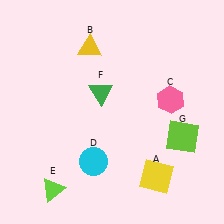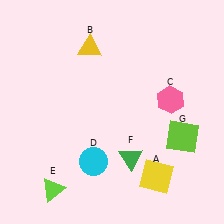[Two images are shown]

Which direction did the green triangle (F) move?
The green triangle (F) moved down.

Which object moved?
The green triangle (F) moved down.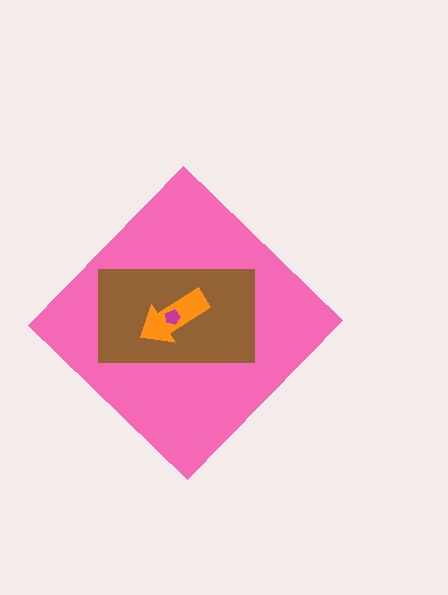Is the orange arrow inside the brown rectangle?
Yes.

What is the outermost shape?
The pink diamond.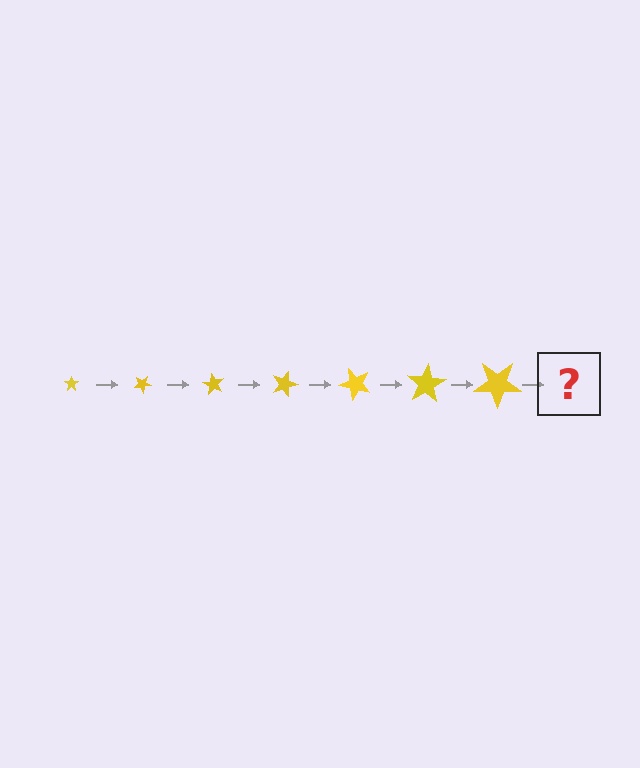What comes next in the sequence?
The next element should be a star, larger than the previous one and rotated 210 degrees from the start.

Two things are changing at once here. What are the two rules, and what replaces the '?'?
The two rules are that the star grows larger each step and it rotates 30 degrees each step. The '?' should be a star, larger than the previous one and rotated 210 degrees from the start.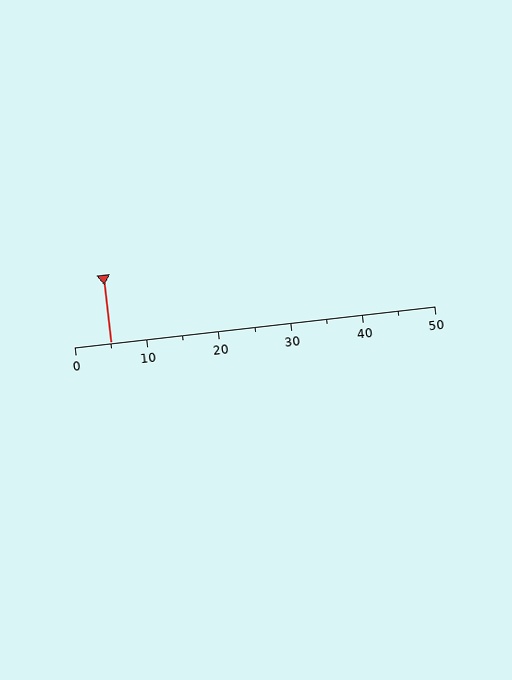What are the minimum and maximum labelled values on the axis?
The axis runs from 0 to 50.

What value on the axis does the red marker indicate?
The marker indicates approximately 5.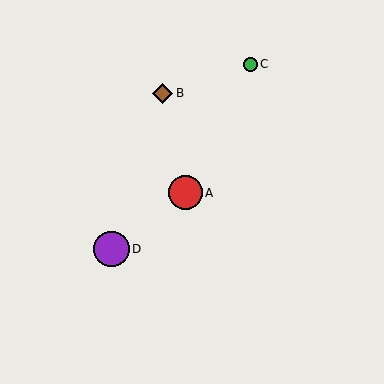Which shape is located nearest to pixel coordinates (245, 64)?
The green circle (labeled C) at (250, 64) is nearest to that location.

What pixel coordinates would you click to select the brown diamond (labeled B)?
Click at (162, 93) to select the brown diamond B.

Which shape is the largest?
The purple circle (labeled D) is the largest.